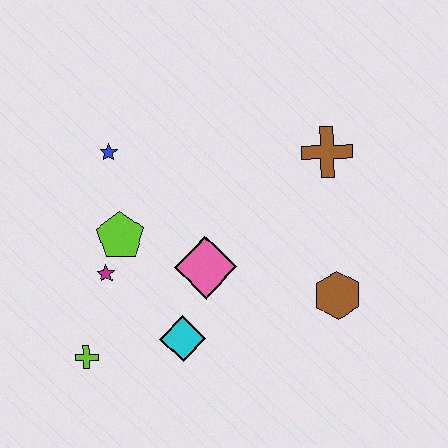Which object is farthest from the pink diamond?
The brown cross is farthest from the pink diamond.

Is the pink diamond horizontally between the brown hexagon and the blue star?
Yes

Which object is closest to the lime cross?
The magenta star is closest to the lime cross.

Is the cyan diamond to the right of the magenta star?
Yes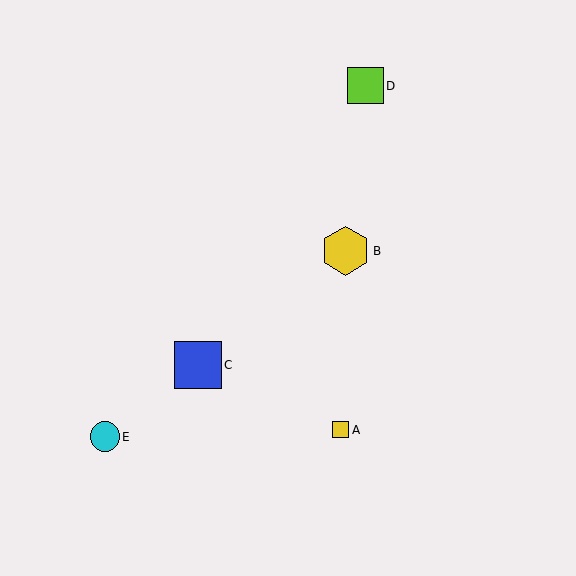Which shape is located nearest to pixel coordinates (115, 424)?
The cyan circle (labeled E) at (105, 437) is nearest to that location.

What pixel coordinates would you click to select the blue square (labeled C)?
Click at (198, 365) to select the blue square C.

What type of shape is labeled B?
Shape B is a yellow hexagon.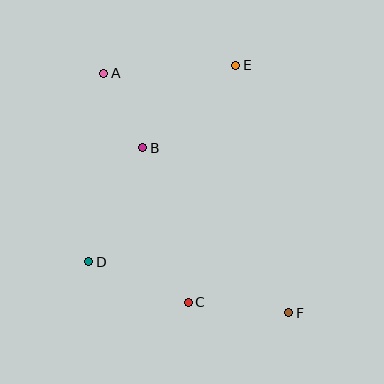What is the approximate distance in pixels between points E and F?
The distance between E and F is approximately 253 pixels.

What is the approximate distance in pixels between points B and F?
The distance between B and F is approximately 220 pixels.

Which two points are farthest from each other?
Points A and F are farthest from each other.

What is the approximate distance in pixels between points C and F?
The distance between C and F is approximately 101 pixels.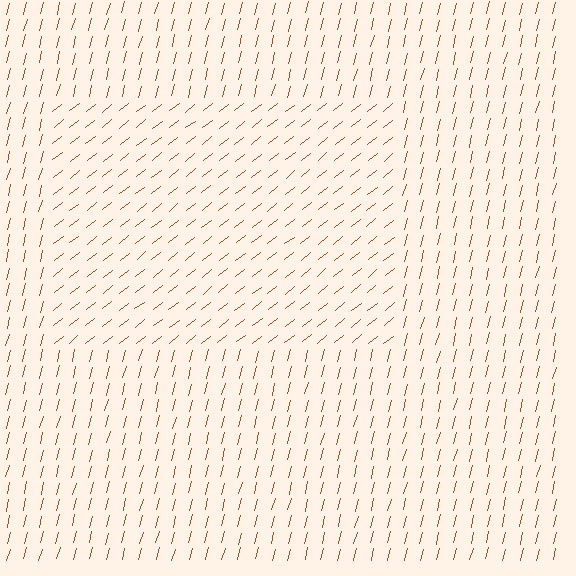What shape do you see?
I see a rectangle.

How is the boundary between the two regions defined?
The boundary is defined purely by a change in line orientation (approximately 37 degrees difference). All lines are the same color and thickness.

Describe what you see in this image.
The image is filled with small brown line segments. A rectangle region in the image has lines oriented differently from the surrounding lines, creating a visible texture boundary.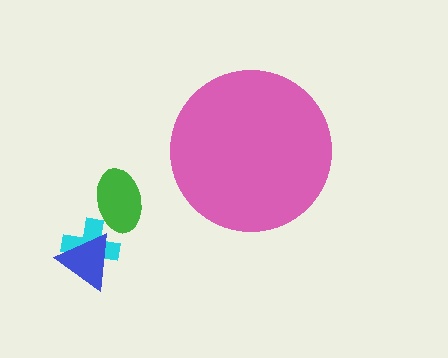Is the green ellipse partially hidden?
No, the green ellipse is fully visible.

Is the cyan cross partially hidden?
No, the cyan cross is fully visible.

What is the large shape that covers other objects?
A pink circle.